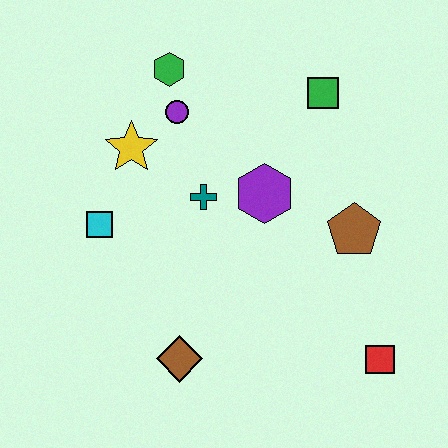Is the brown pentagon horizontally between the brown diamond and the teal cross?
No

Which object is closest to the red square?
The brown pentagon is closest to the red square.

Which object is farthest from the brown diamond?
The green square is farthest from the brown diamond.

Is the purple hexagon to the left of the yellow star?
No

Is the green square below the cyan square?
No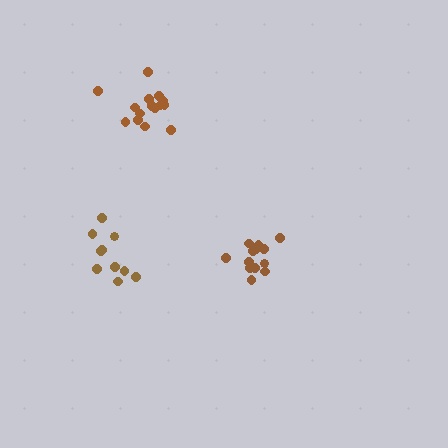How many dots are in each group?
Group 1: 10 dots, Group 2: 14 dots, Group 3: 15 dots (39 total).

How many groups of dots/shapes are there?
There are 3 groups.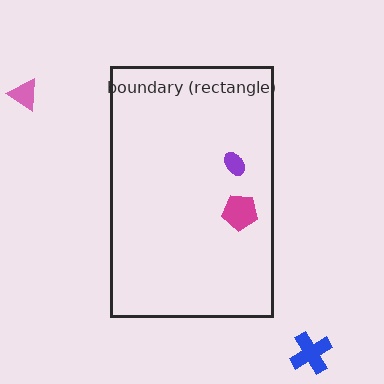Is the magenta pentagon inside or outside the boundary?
Inside.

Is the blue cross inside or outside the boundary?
Outside.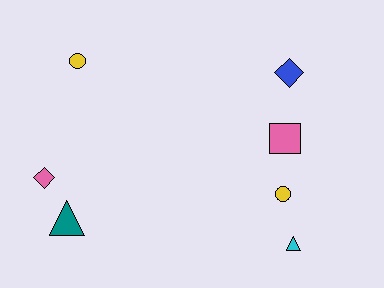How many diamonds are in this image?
There are 2 diamonds.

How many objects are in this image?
There are 7 objects.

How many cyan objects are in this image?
There is 1 cyan object.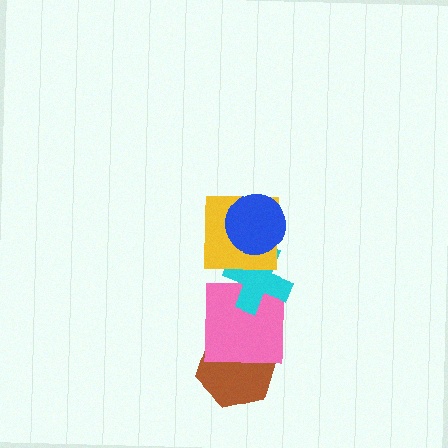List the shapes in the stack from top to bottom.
From top to bottom: the blue circle, the yellow square, the cyan cross, the pink square, the brown hexagon.